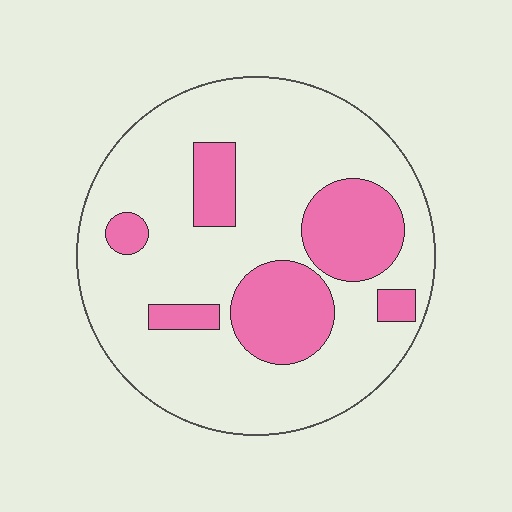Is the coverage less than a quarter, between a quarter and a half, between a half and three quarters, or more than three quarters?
Less than a quarter.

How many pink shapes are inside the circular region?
6.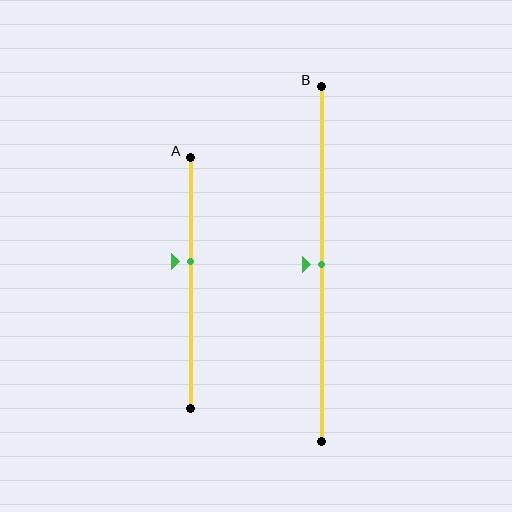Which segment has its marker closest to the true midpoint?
Segment B has its marker closest to the true midpoint.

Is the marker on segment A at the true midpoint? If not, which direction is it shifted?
No, the marker on segment A is shifted upward by about 8% of the segment length.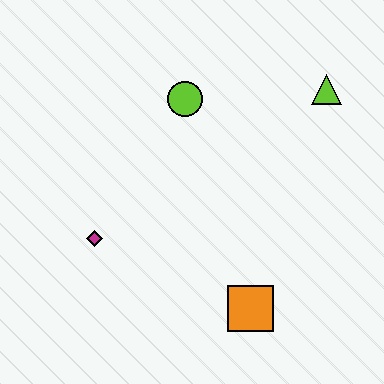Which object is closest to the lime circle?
The lime triangle is closest to the lime circle.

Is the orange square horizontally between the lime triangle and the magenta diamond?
Yes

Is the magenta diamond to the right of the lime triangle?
No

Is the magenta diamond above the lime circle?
No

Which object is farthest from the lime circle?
The orange square is farthest from the lime circle.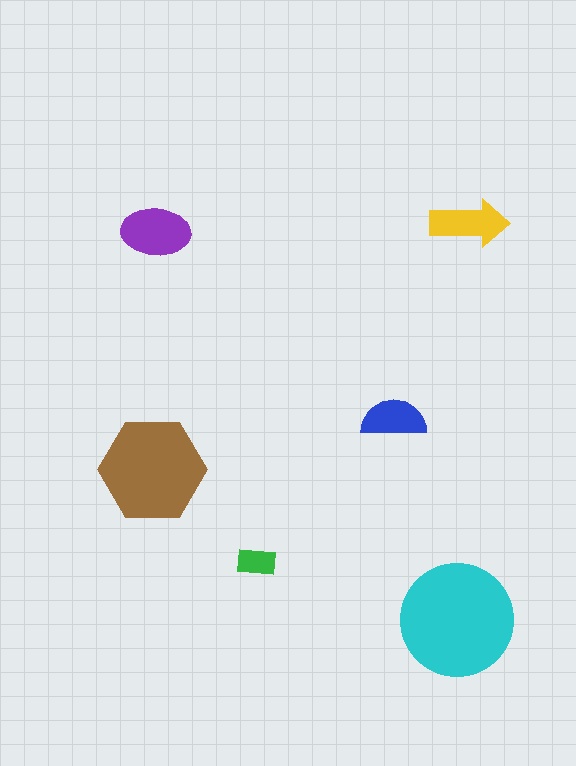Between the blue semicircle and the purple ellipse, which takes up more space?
The purple ellipse.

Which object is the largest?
The cyan circle.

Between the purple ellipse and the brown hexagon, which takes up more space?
The brown hexagon.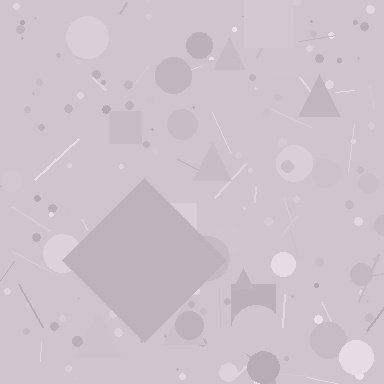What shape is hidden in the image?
A diamond is hidden in the image.